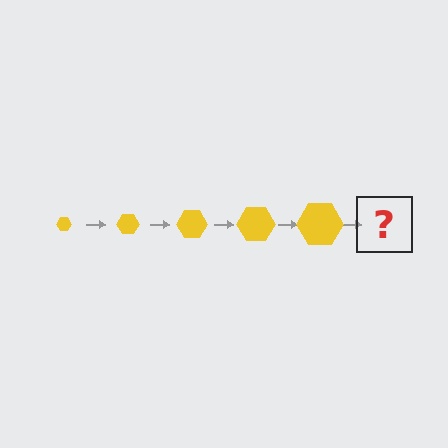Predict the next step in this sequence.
The next step is a yellow hexagon, larger than the previous one.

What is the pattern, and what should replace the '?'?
The pattern is that the hexagon gets progressively larger each step. The '?' should be a yellow hexagon, larger than the previous one.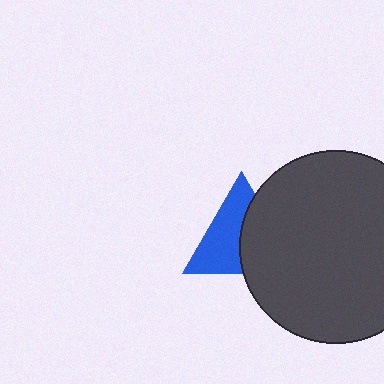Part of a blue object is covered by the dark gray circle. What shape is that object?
It is a triangle.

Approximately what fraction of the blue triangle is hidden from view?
Roughly 46% of the blue triangle is hidden behind the dark gray circle.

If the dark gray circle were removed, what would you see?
You would see the complete blue triangle.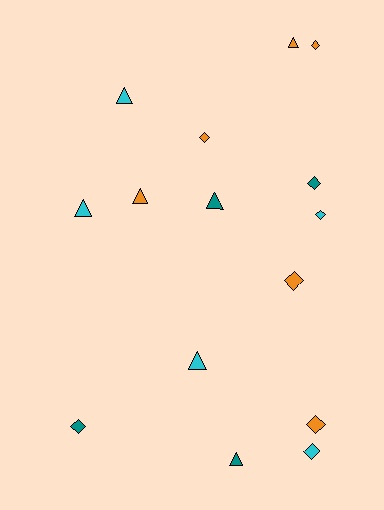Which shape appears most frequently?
Diamond, with 8 objects.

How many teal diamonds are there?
There are 2 teal diamonds.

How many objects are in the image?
There are 15 objects.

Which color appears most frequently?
Orange, with 6 objects.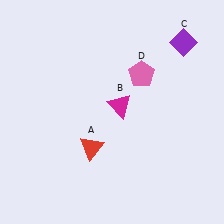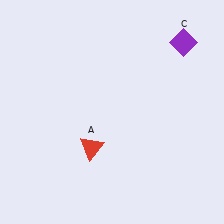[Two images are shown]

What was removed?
The pink pentagon (D), the magenta triangle (B) were removed in Image 2.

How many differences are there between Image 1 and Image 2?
There are 2 differences between the two images.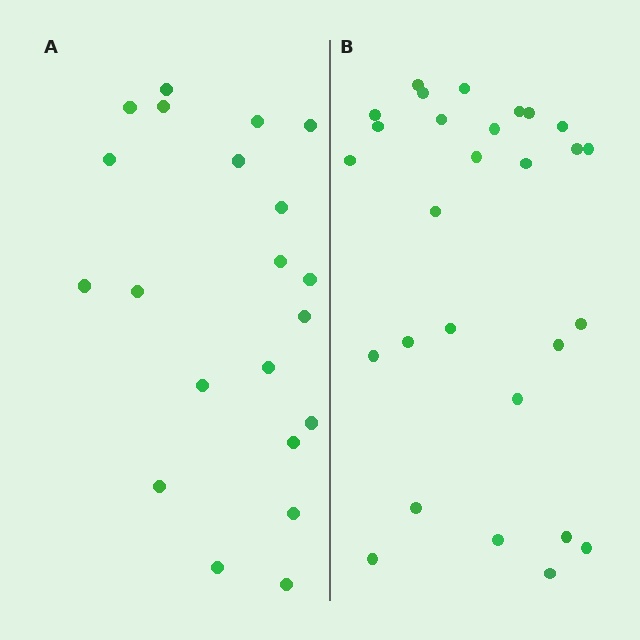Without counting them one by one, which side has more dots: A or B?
Region B (the right region) has more dots.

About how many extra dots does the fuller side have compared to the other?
Region B has roughly 8 or so more dots than region A.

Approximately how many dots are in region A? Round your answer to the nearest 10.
About 20 dots. (The exact count is 21, which rounds to 20.)